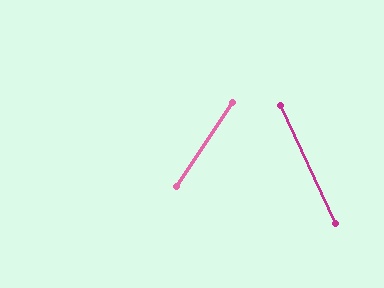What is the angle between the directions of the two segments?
Approximately 58 degrees.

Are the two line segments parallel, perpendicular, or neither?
Neither parallel nor perpendicular — they differ by about 58°.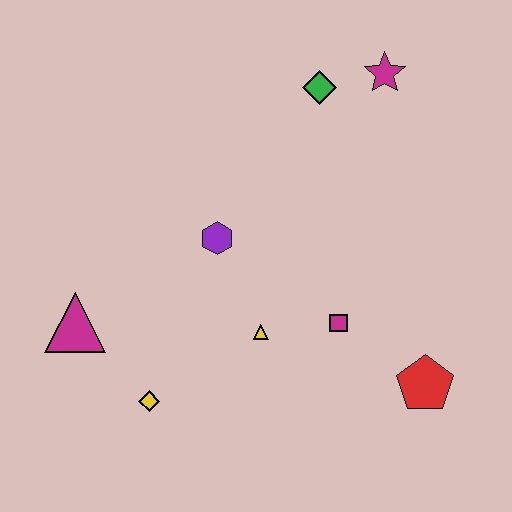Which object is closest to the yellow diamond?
The magenta triangle is closest to the yellow diamond.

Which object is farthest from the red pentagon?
The magenta triangle is farthest from the red pentagon.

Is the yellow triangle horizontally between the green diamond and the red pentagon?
No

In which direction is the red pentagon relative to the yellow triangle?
The red pentagon is to the right of the yellow triangle.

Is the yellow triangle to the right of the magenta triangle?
Yes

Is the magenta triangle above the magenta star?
No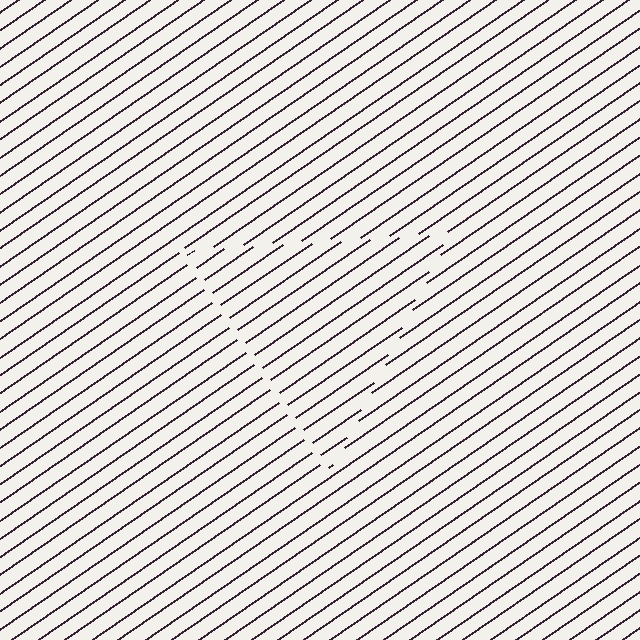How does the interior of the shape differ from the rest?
The interior of the shape contains the same grating, shifted by half a period — the contour is defined by the phase discontinuity where line-ends from the inner and outer gratings abut.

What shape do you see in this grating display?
An illusory triangle. The interior of the shape contains the same grating, shifted by half a period — the contour is defined by the phase discontinuity where line-ends from the inner and outer gratings abut.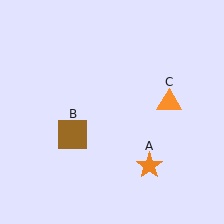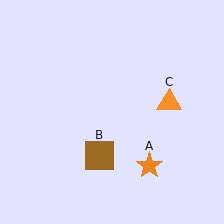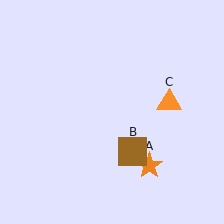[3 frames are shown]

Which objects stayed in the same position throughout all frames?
Orange star (object A) and orange triangle (object C) remained stationary.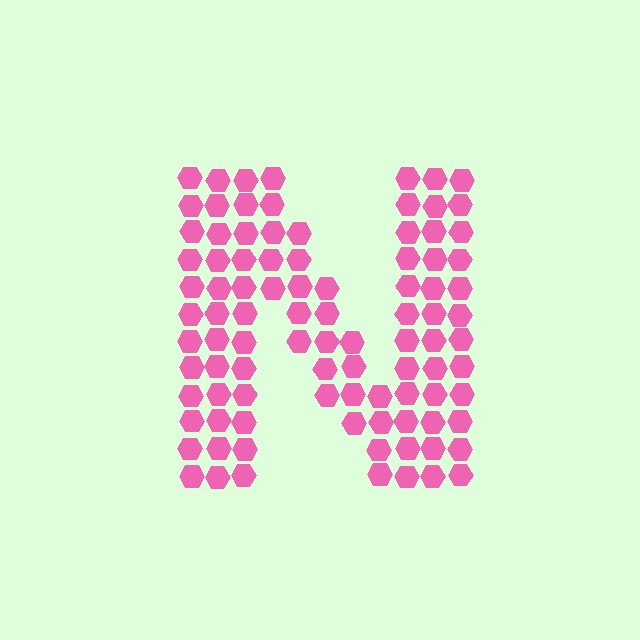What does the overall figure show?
The overall figure shows the letter N.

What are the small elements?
The small elements are hexagons.